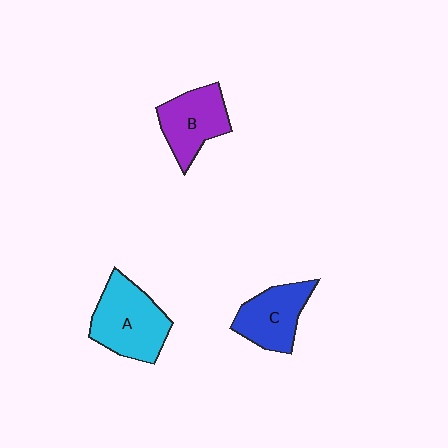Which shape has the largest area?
Shape A (cyan).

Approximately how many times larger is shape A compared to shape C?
Approximately 1.3 times.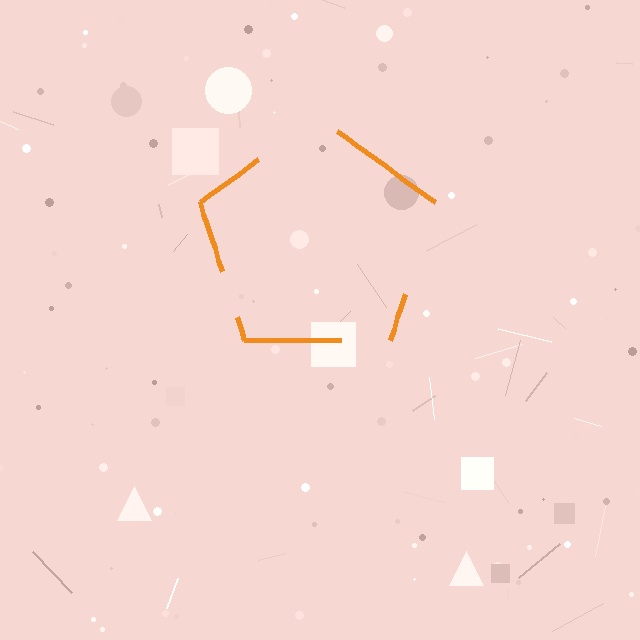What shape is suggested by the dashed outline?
The dashed outline suggests a pentagon.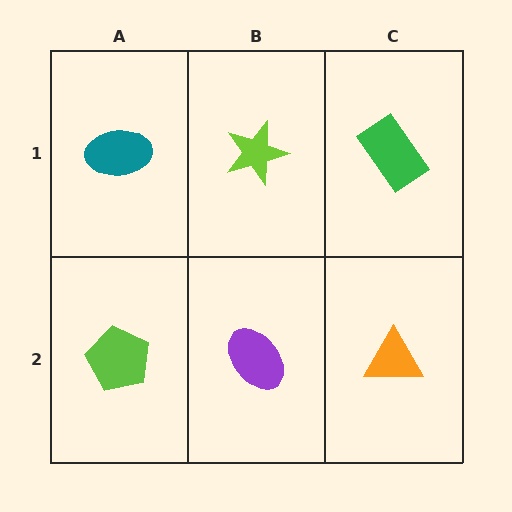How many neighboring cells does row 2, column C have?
2.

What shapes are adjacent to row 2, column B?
A lime star (row 1, column B), a lime pentagon (row 2, column A), an orange triangle (row 2, column C).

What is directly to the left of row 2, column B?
A lime pentagon.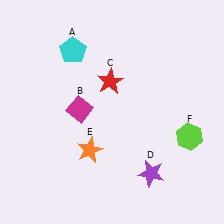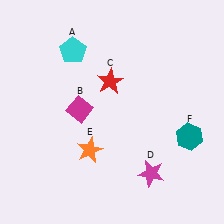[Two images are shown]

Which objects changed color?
D changed from purple to magenta. F changed from lime to teal.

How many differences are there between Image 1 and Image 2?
There are 2 differences between the two images.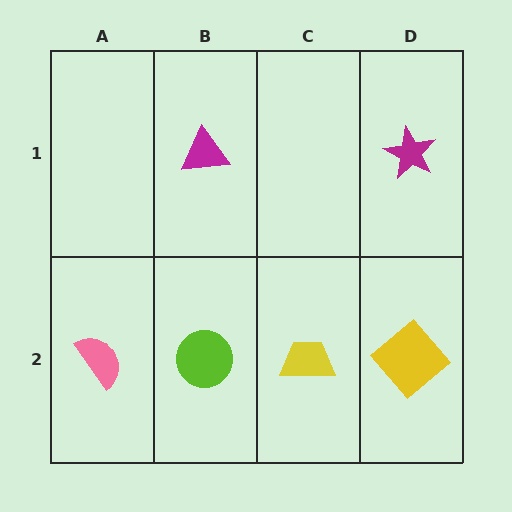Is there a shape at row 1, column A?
No, that cell is empty.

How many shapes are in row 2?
4 shapes.